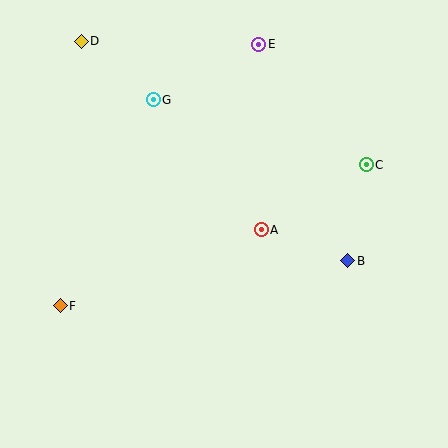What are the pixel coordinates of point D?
Point D is at (81, 41).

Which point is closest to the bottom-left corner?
Point F is closest to the bottom-left corner.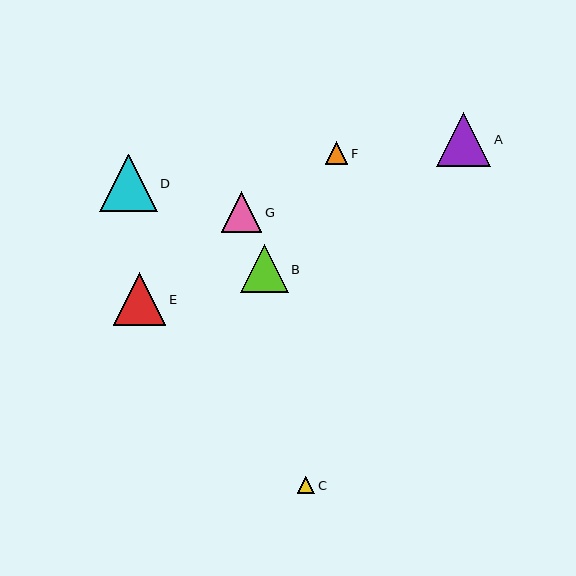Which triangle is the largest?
Triangle D is the largest with a size of approximately 58 pixels.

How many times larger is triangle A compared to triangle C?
Triangle A is approximately 3.1 times the size of triangle C.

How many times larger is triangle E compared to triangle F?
Triangle E is approximately 2.3 times the size of triangle F.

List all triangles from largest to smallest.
From largest to smallest: D, A, E, B, G, F, C.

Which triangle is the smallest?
Triangle C is the smallest with a size of approximately 17 pixels.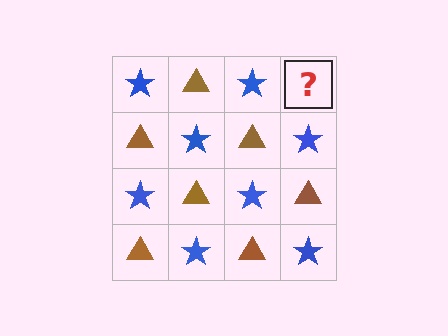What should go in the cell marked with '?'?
The missing cell should contain a brown triangle.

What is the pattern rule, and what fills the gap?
The rule is that it alternates blue star and brown triangle in a checkerboard pattern. The gap should be filled with a brown triangle.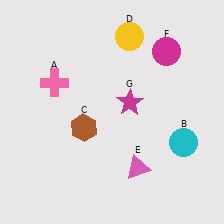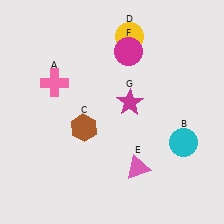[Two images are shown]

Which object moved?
The magenta circle (F) moved left.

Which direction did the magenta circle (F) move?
The magenta circle (F) moved left.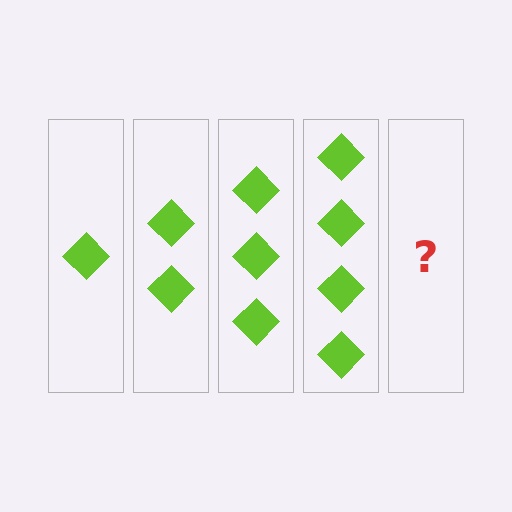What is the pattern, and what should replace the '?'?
The pattern is that each step adds one more diamond. The '?' should be 5 diamonds.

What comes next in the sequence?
The next element should be 5 diamonds.